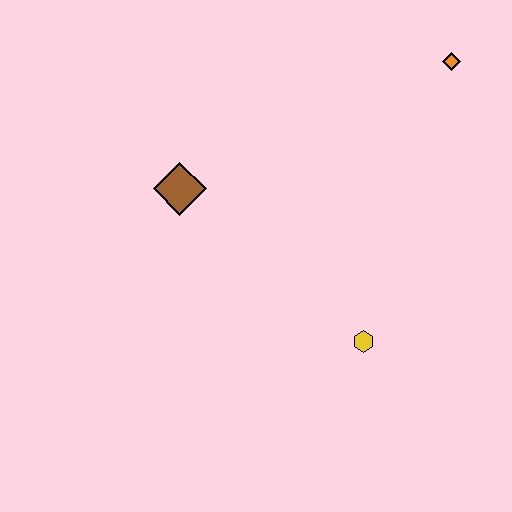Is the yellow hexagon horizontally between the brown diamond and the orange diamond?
Yes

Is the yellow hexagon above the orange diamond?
No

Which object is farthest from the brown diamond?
The orange diamond is farthest from the brown diamond.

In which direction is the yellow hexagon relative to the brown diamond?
The yellow hexagon is to the right of the brown diamond.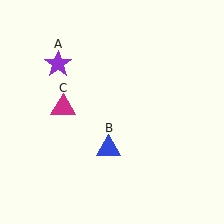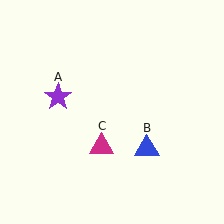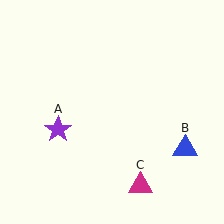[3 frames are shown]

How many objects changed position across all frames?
3 objects changed position: purple star (object A), blue triangle (object B), magenta triangle (object C).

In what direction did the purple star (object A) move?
The purple star (object A) moved down.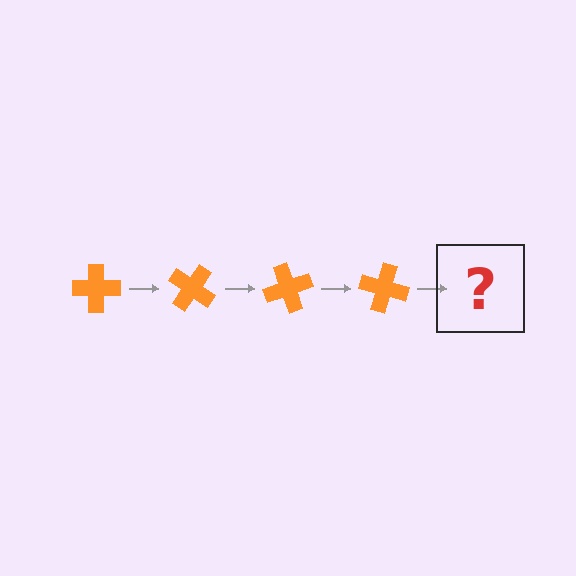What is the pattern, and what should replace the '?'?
The pattern is that the cross rotates 35 degrees each step. The '?' should be an orange cross rotated 140 degrees.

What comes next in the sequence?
The next element should be an orange cross rotated 140 degrees.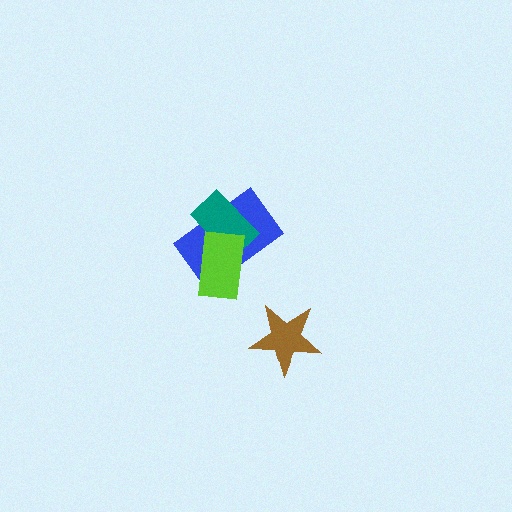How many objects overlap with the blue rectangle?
2 objects overlap with the blue rectangle.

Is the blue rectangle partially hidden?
Yes, it is partially covered by another shape.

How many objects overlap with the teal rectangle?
2 objects overlap with the teal rectangle.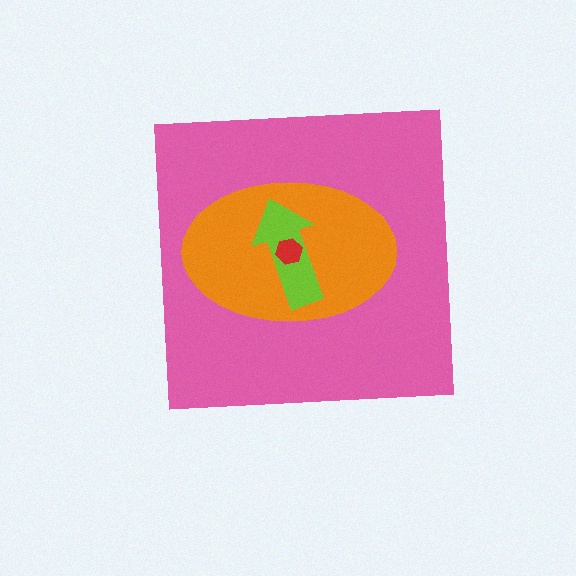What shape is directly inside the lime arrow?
The red hexagon.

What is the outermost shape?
The pink square.